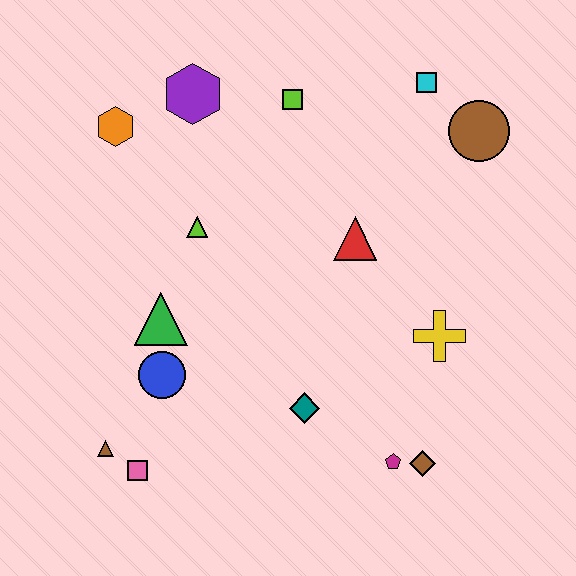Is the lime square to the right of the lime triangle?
Yes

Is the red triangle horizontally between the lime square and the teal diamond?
No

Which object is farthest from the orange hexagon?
The brown diamond is farthest from the orange hexagon.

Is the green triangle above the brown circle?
No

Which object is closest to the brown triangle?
The pink square is closest to the brown triangle.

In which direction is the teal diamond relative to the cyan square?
The teal diamond is below the cyan square.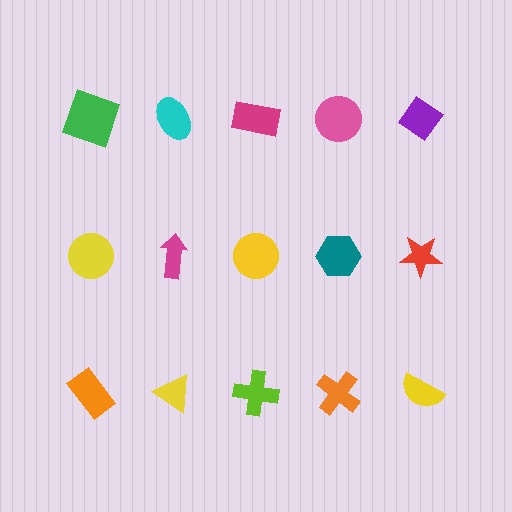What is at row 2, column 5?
A red star.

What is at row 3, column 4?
An orange cross.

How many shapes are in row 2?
5 shapes.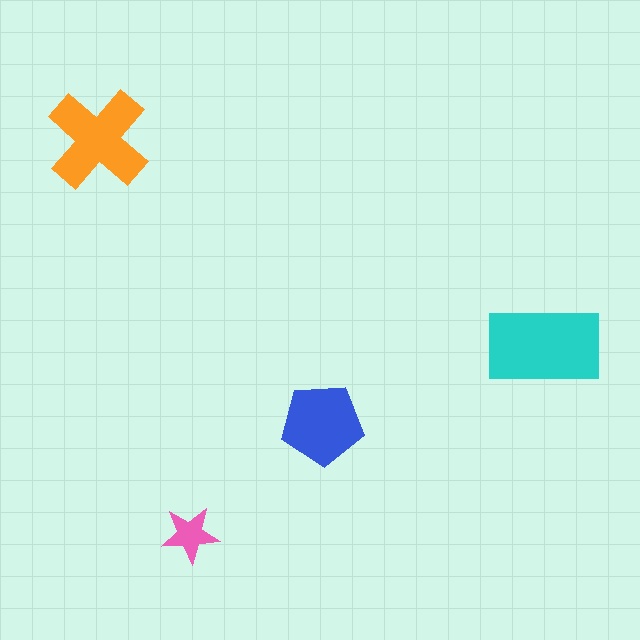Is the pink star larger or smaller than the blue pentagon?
Smaller.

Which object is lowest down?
The pink star is bottommost.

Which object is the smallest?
The pink star.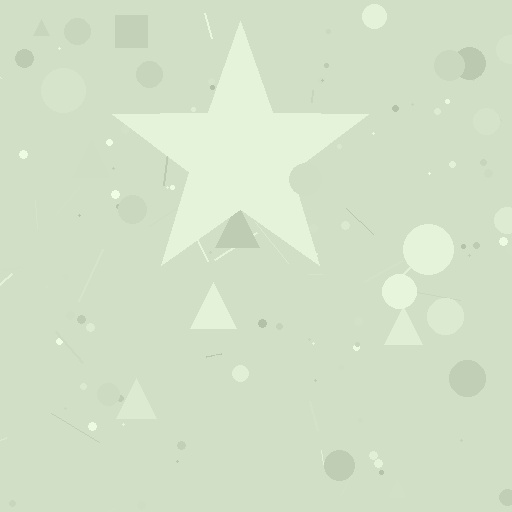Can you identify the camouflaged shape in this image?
The camouflaged shape is a star.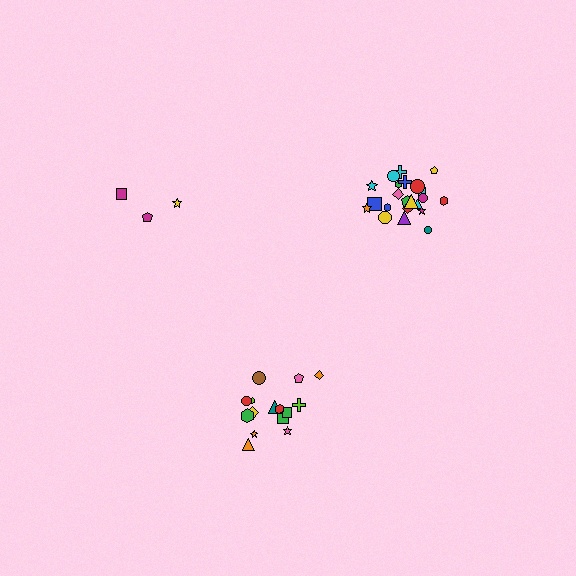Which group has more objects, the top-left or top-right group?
The top-right group.